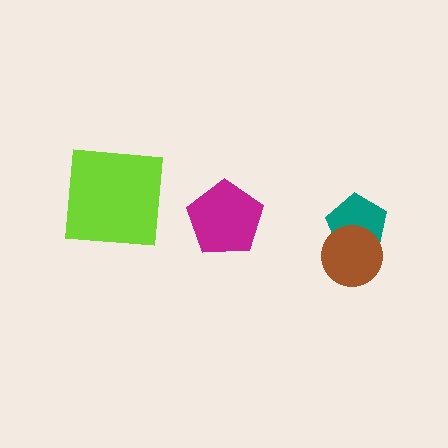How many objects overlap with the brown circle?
1 object overlaps with the brown circle.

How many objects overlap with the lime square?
0 objects overlap with the lime square.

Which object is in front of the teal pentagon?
The brown circle is in front of the teal pentagon.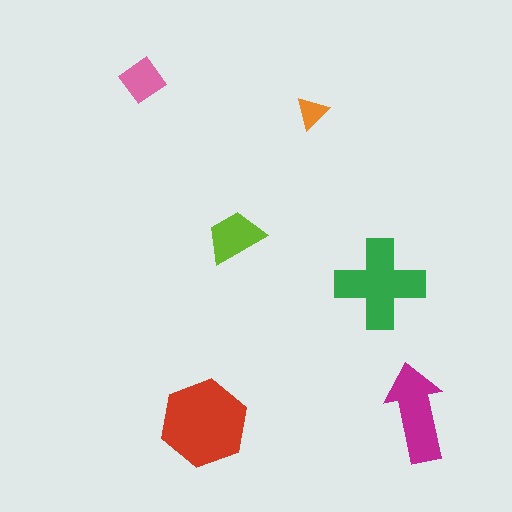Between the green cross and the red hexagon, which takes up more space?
The red hexagon.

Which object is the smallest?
The orange triangle.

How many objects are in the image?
There are 6 objects in the image.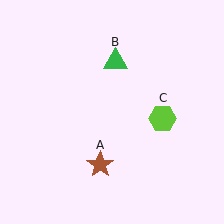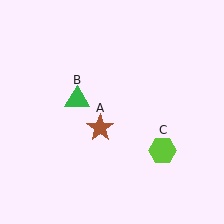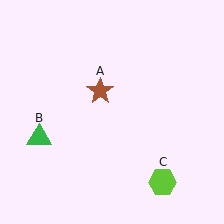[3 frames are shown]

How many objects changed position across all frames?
3 objects changed position: brown star (object A), green triangle (object B), lime hexagon (object C).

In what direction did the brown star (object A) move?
The brown star (object A) moved up.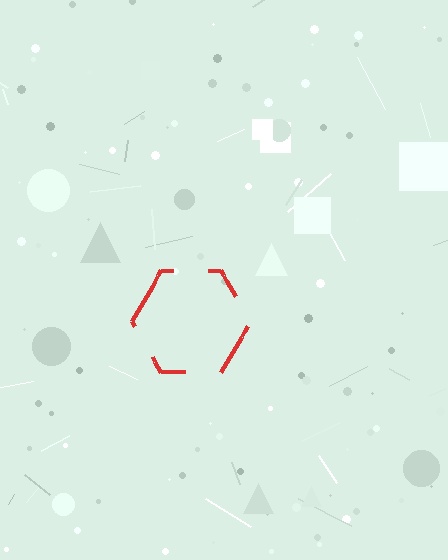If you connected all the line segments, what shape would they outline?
They would outline a hexagon.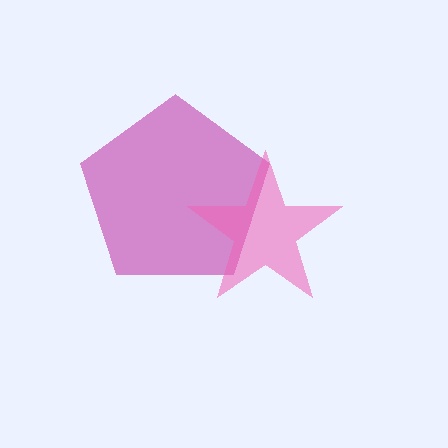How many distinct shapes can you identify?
There are 2 distinct shapes: a magenta pentagon, a pink star.